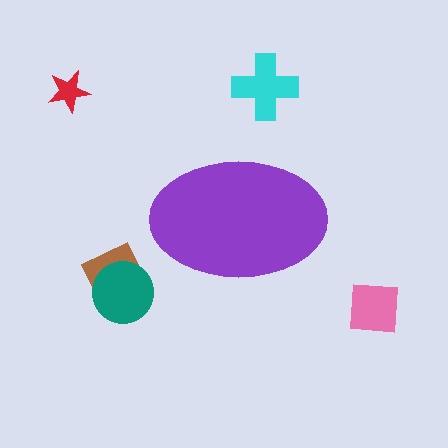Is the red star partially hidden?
No, the red star is fully visible.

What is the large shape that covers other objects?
A purple ellipse.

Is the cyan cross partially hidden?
No, the cyan cross is fully visible.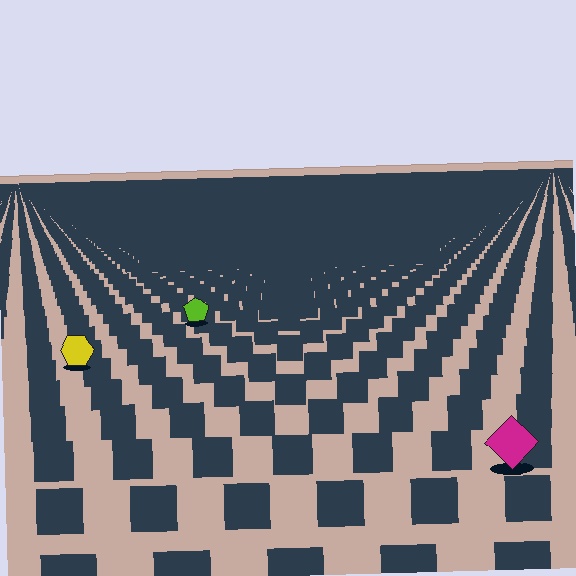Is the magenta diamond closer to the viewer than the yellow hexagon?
Yes. The magenta diamond is closer — you can tell from the texture gradient: the ground texture is coarser near it.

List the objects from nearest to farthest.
From nearest to farthest: the magenta diamond, the yellow hexagon, the lime pentagon.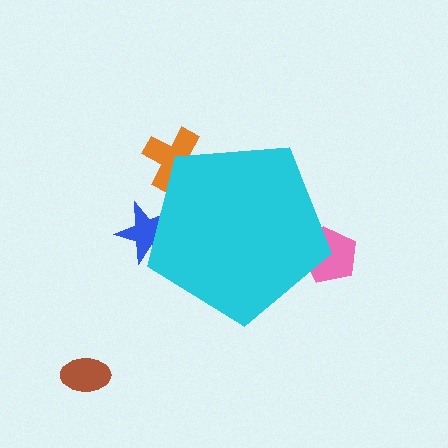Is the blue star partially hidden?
Yes, the blue star is partially hidden behind the cyan pentagon.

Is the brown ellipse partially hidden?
No, the brown ellipse is fully visible.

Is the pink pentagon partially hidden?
Yes, the pink pentagon is partially hidden behind the cyan pentagon.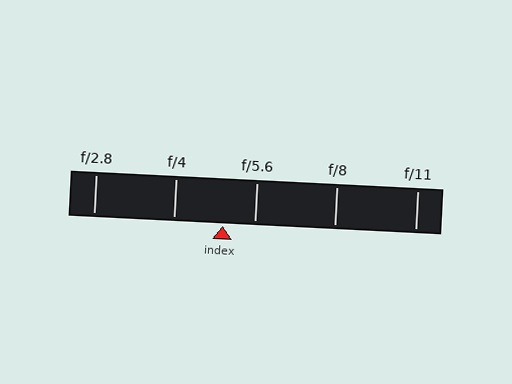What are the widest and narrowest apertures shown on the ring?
The widest aperture shown is f/2.8 and the narrowest is f/11.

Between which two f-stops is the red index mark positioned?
The index mark is between f/4 and f/5.6.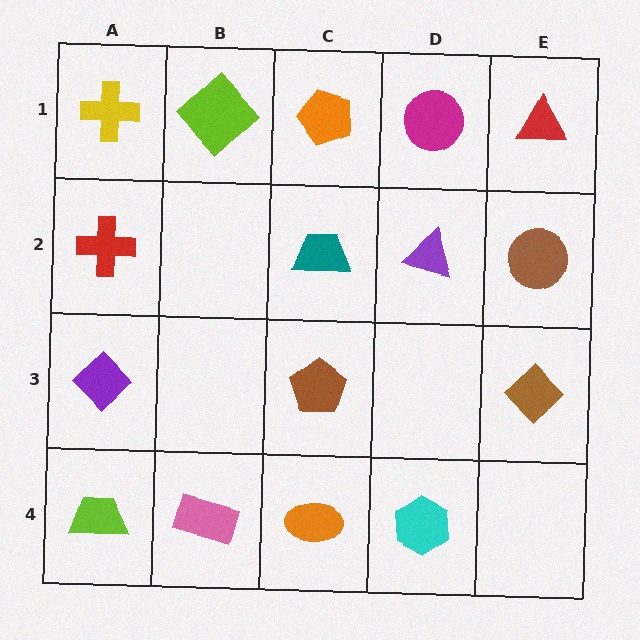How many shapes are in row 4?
4 shapes.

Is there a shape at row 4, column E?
No, that cell is empty.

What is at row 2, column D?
A purple triangle.